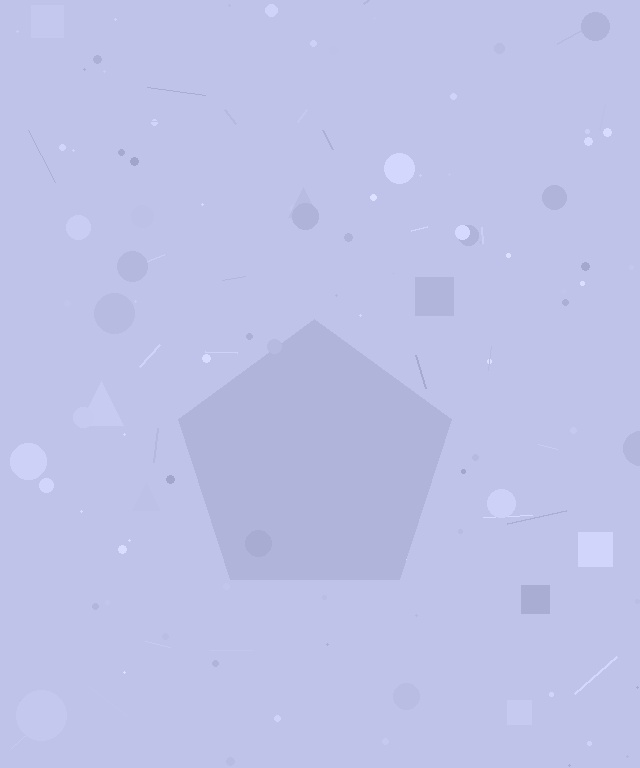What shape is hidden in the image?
A pentagon is hidden in the image.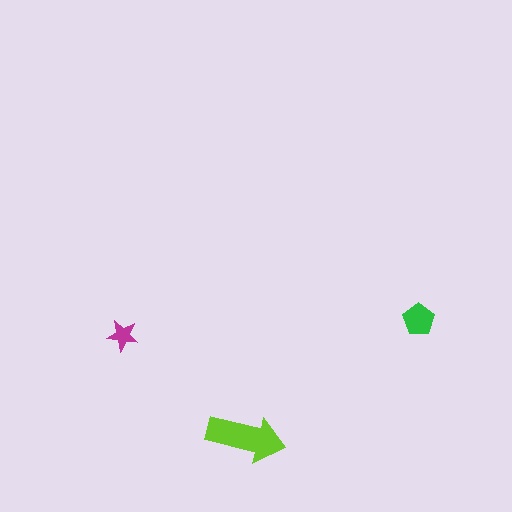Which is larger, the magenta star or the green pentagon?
The green pentagon.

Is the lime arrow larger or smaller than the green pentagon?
Larger.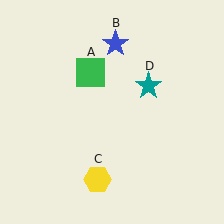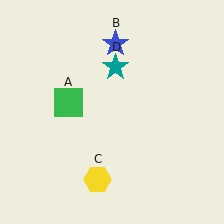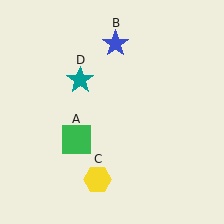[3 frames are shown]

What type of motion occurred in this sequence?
The green square (object A), teal star (object D) rotated counterclockwise around the center of the scene.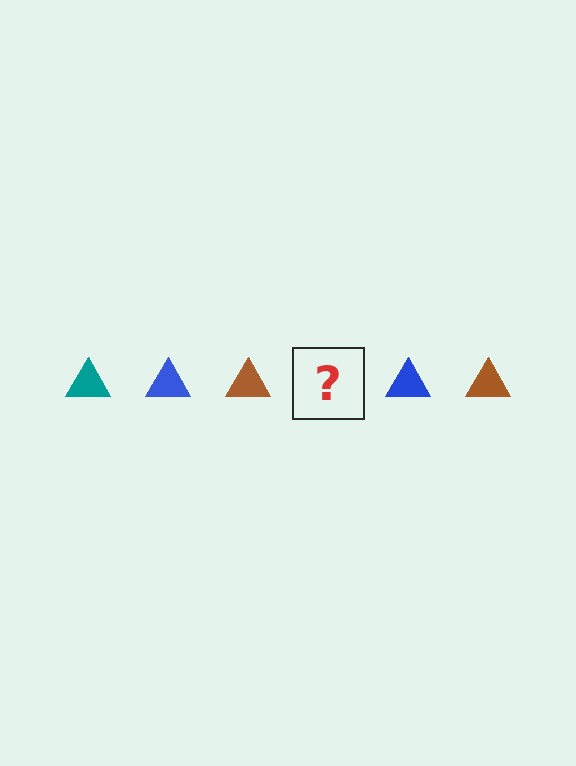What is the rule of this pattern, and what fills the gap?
The rule is that the pattern cycles through teal, blue, brown triangles. The gap should be filled with a teal triangle.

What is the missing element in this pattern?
The missing element is a teal triangle.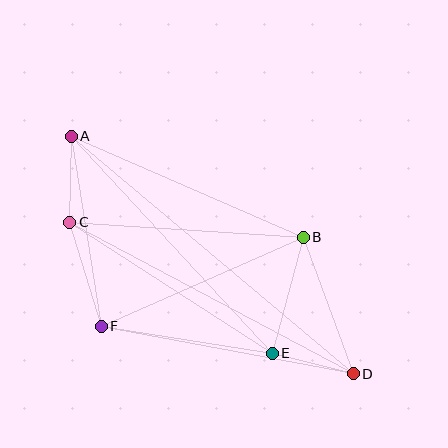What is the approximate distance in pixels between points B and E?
The distance between B and E is approximately 120 pixels.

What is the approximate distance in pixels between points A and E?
The distance between A and E is approximately 296 pixels.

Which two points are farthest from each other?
Points A and D are farthest from each other.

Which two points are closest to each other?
Points D and E are closest to each other.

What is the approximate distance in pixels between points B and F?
The distance between B and F is approximately 221 pixels.